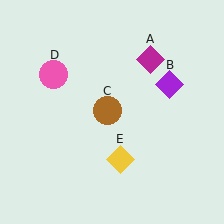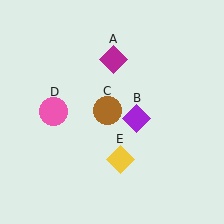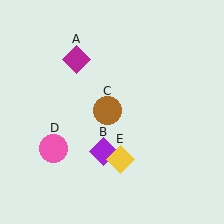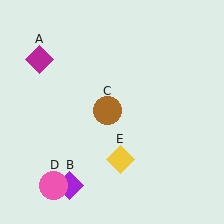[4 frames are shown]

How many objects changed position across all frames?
3 objects changed position: magenta diamond (object A), purple diamond (object B), pink circle (object D).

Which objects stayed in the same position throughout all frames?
Brown circle (object C) and yellow diamond (object E) remained stationary.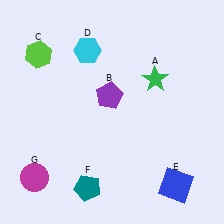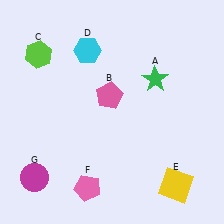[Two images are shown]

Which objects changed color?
B changed from purple to pink. E changed from blue to yellow. F changed from teal to pink.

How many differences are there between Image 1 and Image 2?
There are 3 differences between the two images.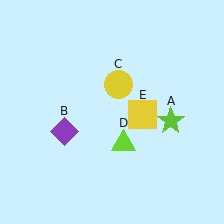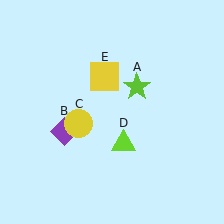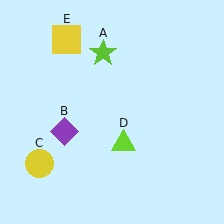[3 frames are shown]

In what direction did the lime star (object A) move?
The lime star (object A) moved up and to the left.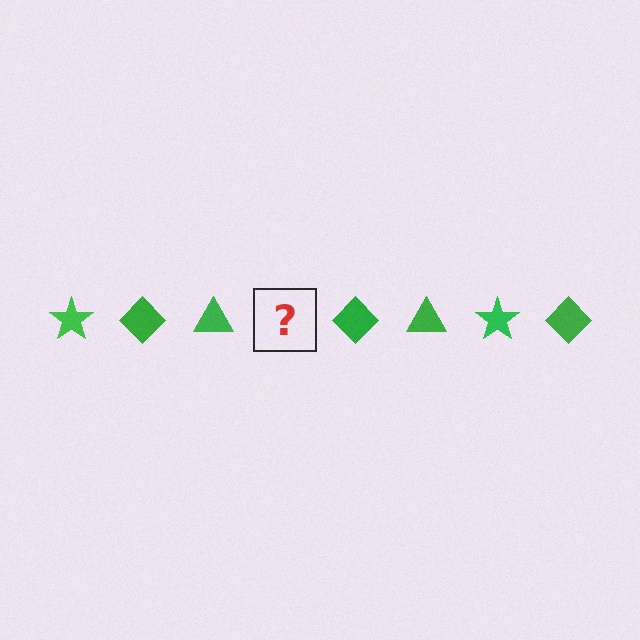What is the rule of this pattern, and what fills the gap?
The rule is that the pattern cycles through star, diamond, triangle shapes in green. The gap should be filled with a green star.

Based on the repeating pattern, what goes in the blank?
The blank should be a green star.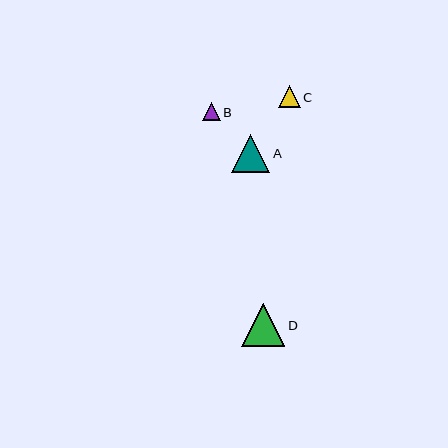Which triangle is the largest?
Triangle D is the largest with a size of approximately 43 pixels.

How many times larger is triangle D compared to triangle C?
Triangle D is approximately 2.0 times the size of triangle C.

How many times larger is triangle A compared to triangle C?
Triangle A is approximately 1.8 times the size of triangle C.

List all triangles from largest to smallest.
From largest to smallest: D, A, C, B.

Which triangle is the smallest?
Triangle B is the smallest with a size of approximately 18 pixels.